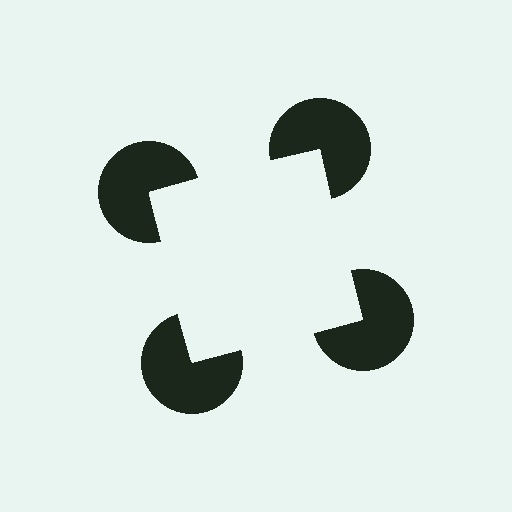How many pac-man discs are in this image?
There are 4 — one at each vertex of the illusory square.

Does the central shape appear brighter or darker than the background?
It typically appears slightly brighter than the background, even though no actual brightness change is drawn.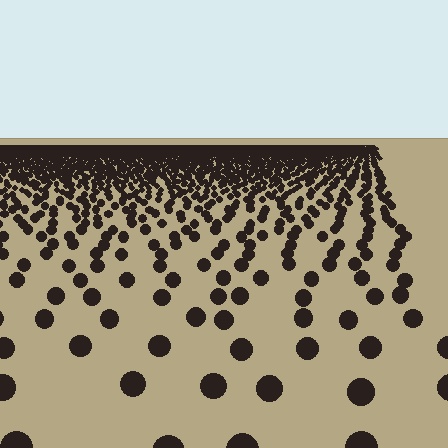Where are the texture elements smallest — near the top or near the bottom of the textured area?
Near the top.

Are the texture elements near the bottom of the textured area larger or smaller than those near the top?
Larger. Near the bottom, elements are closer to the viewer and appear at a bigger on-screen size.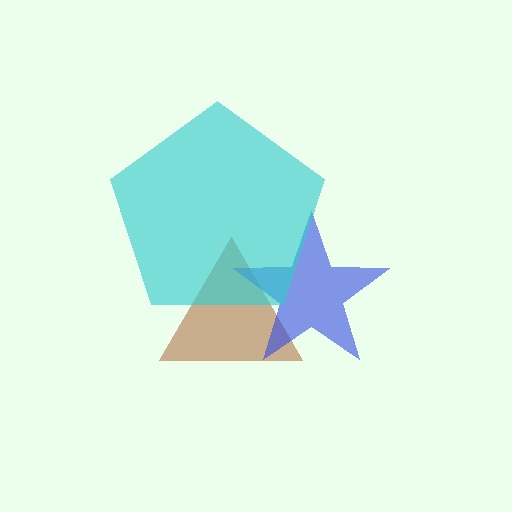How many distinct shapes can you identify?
There are 3 distinct shapes: a brown triangle, a blue star, a cyan pentagon.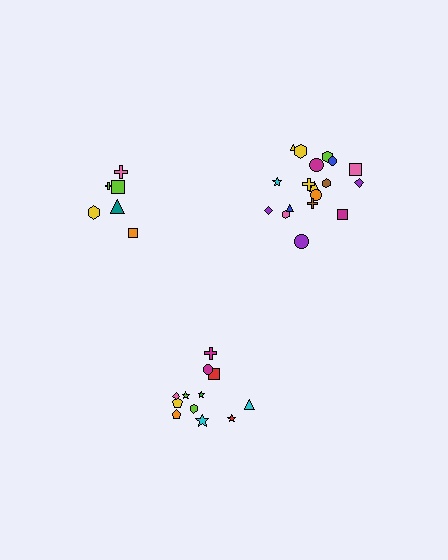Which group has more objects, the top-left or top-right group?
The top-right group.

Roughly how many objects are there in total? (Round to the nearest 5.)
Roughly 35 objects in total.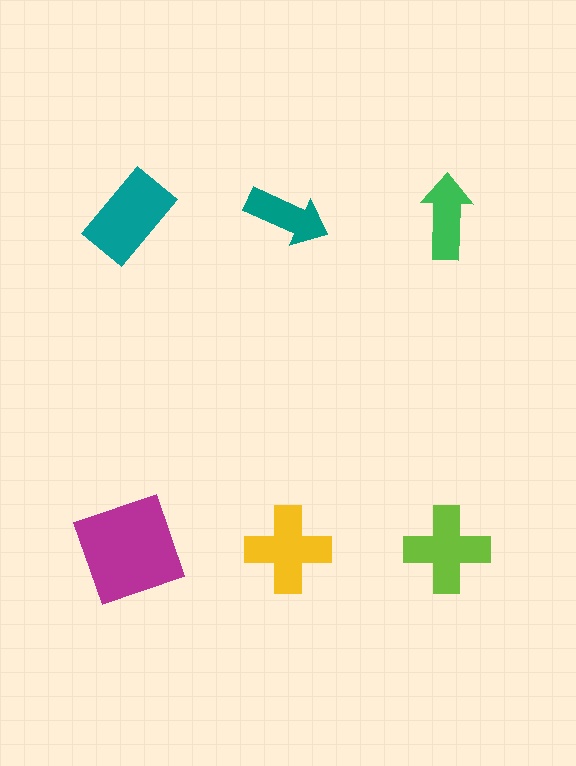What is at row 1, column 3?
A green arrow.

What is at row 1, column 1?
A teal rectangle.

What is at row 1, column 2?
A teal arrow.